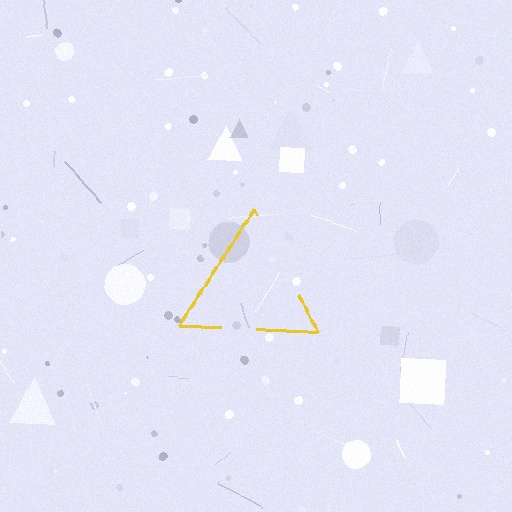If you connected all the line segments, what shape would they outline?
They would outline a triangle.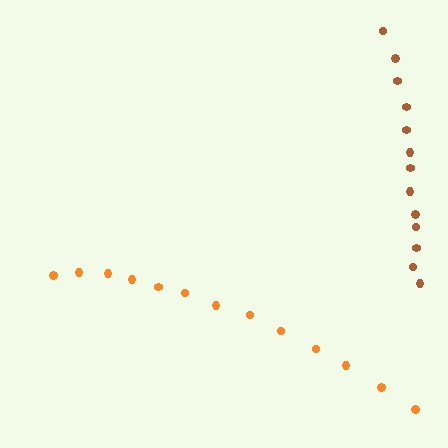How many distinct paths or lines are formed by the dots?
There are 2 distinct paths.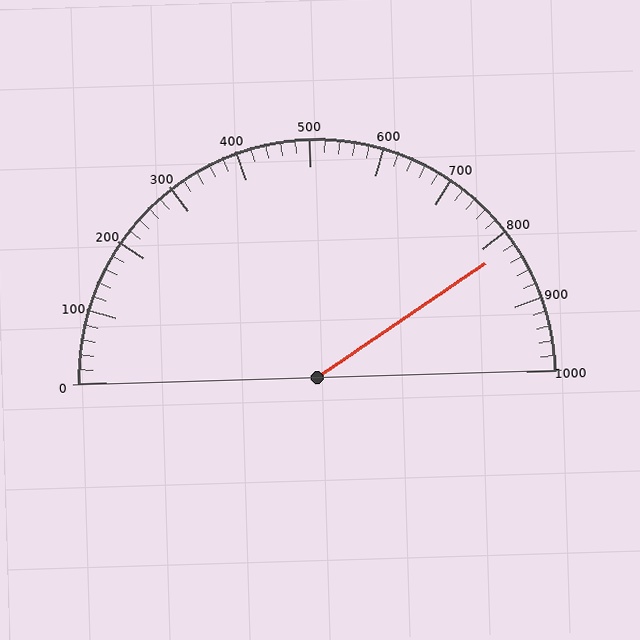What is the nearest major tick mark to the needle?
The nearest major tick mark is 800.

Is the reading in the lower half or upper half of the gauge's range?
The reading is in the upper half of the range (0 to 1000).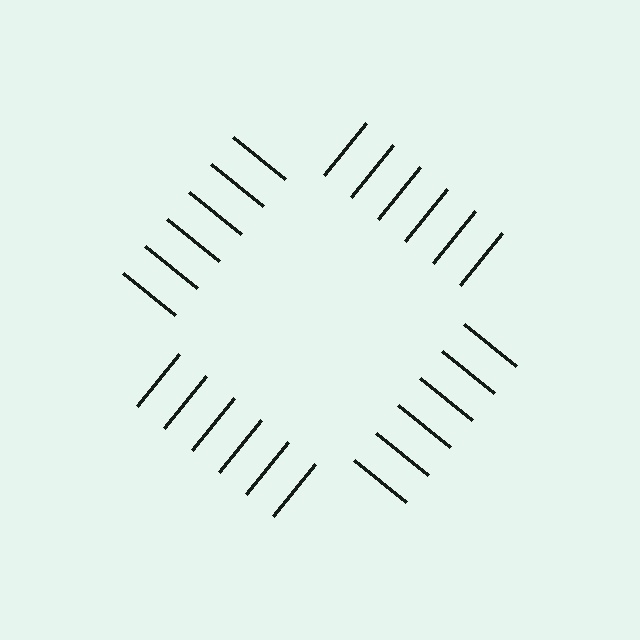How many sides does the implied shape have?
4 sides — the line-ends trace a square.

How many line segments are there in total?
24 — 6 along each of the 4 edges.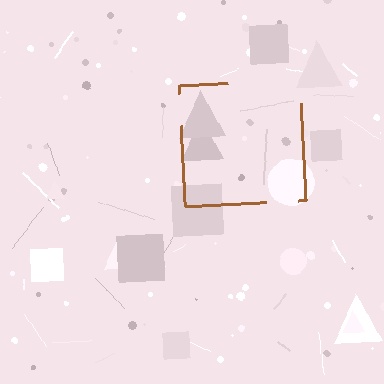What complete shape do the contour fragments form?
The contour fragments form a square.